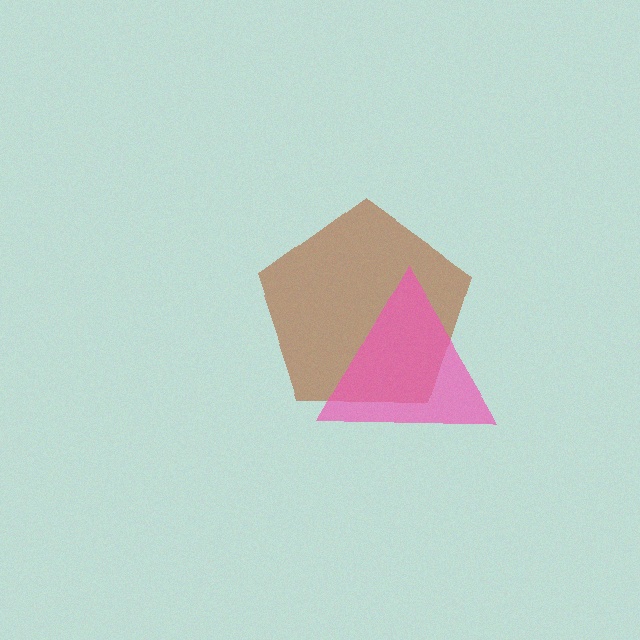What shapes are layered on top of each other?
The layered shapes are: a brown pentagon, a pink triangle.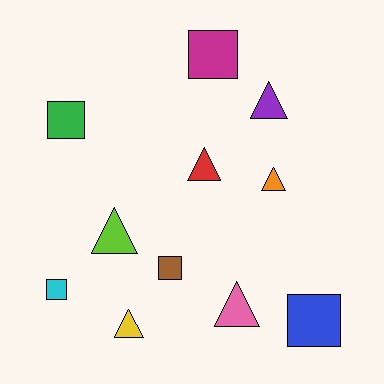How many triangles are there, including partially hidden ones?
There are 6 triangles.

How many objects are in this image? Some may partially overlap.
There are 11 objects.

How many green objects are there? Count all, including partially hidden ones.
There is 1 green object.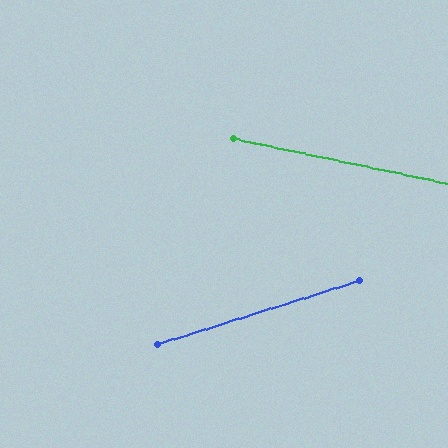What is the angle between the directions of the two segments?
Approximately 29 degrees.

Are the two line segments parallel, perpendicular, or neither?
Neither parallel nor perpendicular — they differ by about 29°.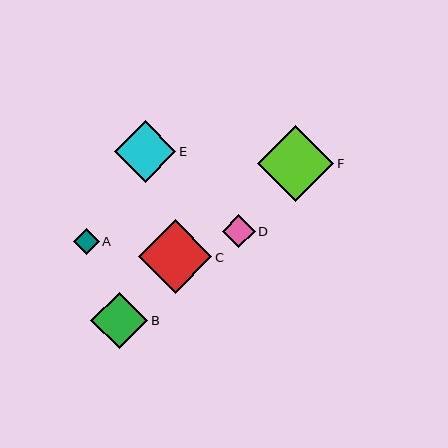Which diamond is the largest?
Diamond F is the largest with a size of approximately 76 pixels.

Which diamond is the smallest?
Diamond A is the smallest with a size of approximately 26 pixels.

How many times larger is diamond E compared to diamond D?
Diamond E is approximately 1.9 times the size of diamond D.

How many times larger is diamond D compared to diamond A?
Diamond D is approximately 1.3 times the size of diamond A.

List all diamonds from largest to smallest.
From largest to smallest: F, C, E, B, D, A.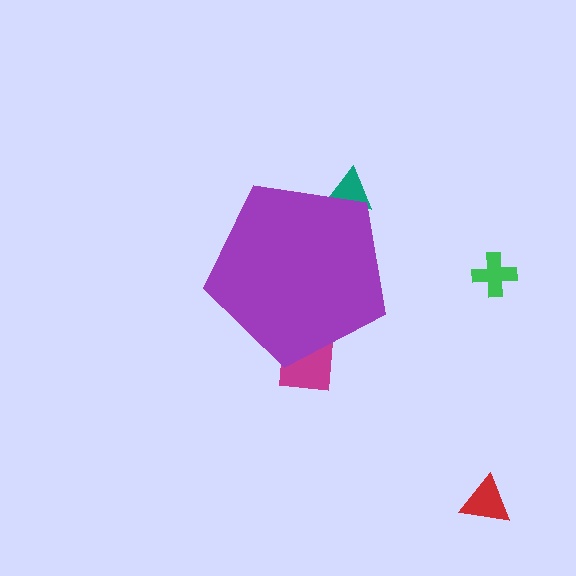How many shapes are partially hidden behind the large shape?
2 shapes are partially hidden.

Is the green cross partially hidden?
No, the green cross is fully visible.